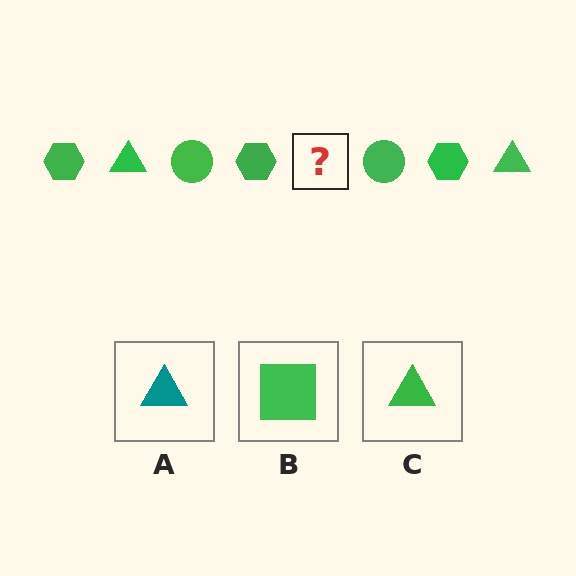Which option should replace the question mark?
Option C.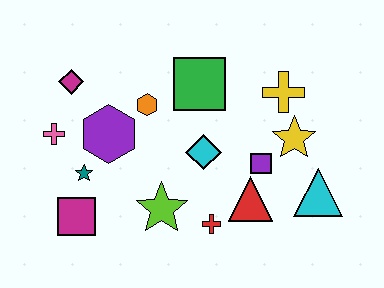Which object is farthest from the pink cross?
The cyan triangle is farthest from the pink cross.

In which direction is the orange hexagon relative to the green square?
The orange hexagon is to the left of the green square.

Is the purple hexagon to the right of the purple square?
No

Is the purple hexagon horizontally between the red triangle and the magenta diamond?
Yes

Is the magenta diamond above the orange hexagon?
Yes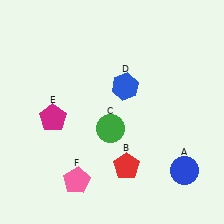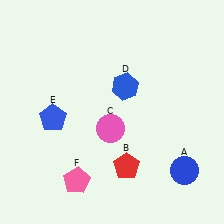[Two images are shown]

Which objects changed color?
C changed from green to pink. E changed from magenta to blue.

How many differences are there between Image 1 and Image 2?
There are 2 differences between the two images.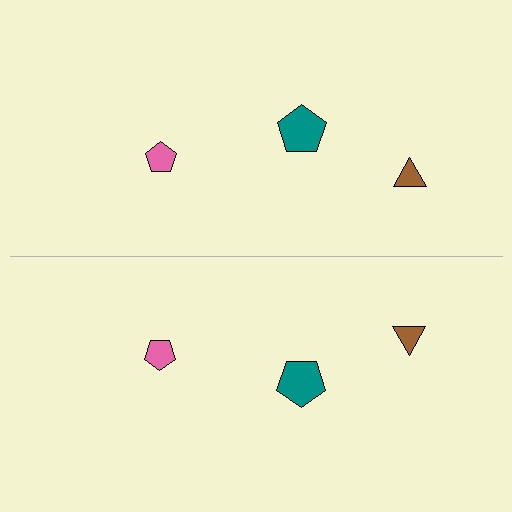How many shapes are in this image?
There are 6 shapes in this image.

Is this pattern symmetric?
Yes, this pattern has bilateral (reflection) symmetry.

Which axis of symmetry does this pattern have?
The pattern has a horizontal axis of symmetry running through the center of the image.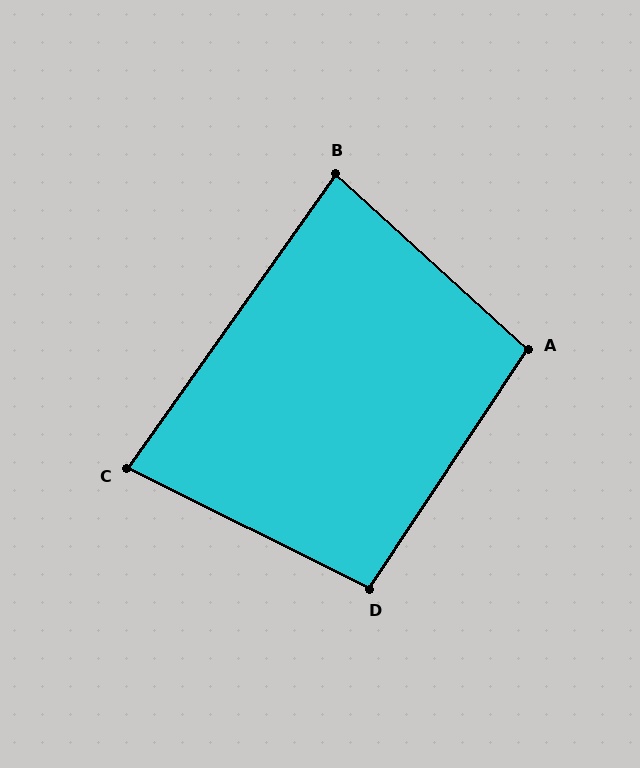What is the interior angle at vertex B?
Approximately 83 degrees (acute).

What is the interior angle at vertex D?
Approximately 97 degrees (obtuse).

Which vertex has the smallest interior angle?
C, at approximately 81 degrees.